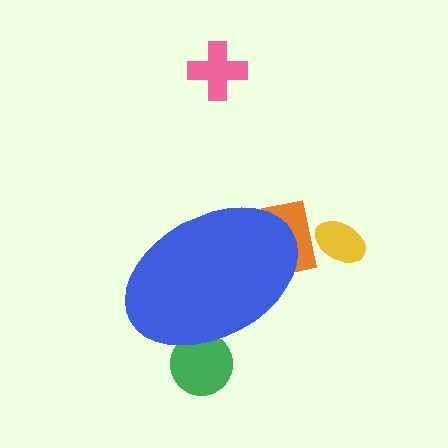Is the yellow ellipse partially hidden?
No, the yellow ellipse is fully visible.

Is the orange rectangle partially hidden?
Yes, the orange rectangle is partially hidden behind the blue ellipse.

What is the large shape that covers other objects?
A blue ellipse.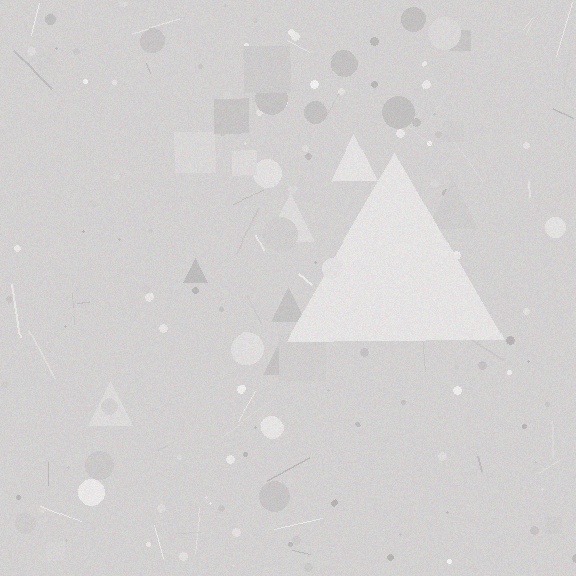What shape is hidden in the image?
A triangle is hidden in the image.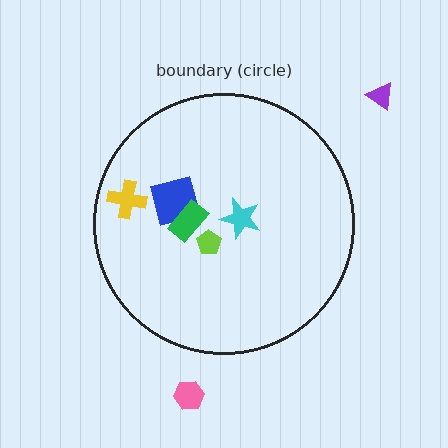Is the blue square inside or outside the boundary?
Inside.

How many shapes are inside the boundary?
5 inside, 2 outside.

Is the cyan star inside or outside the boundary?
Inside.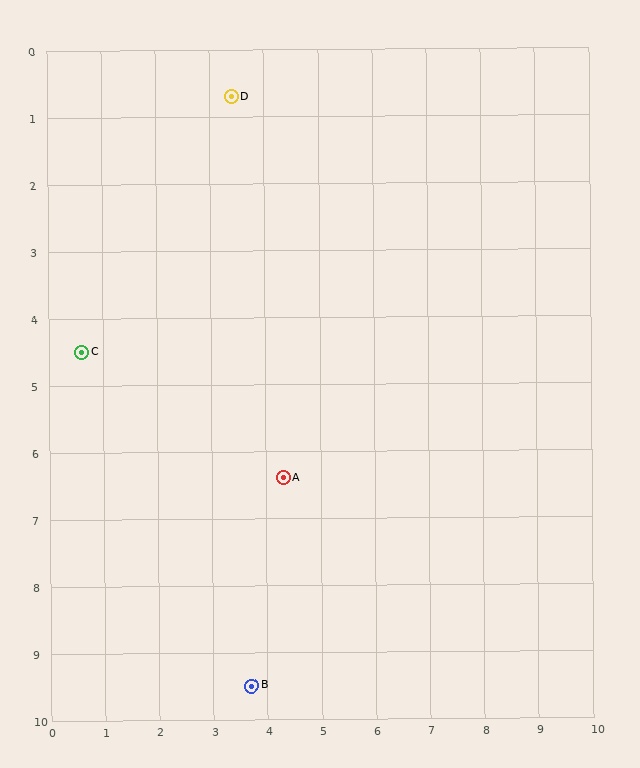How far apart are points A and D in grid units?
Points A and D are about 5.8 grid units apart.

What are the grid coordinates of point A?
Point A is at approximately (4.3, 6.4).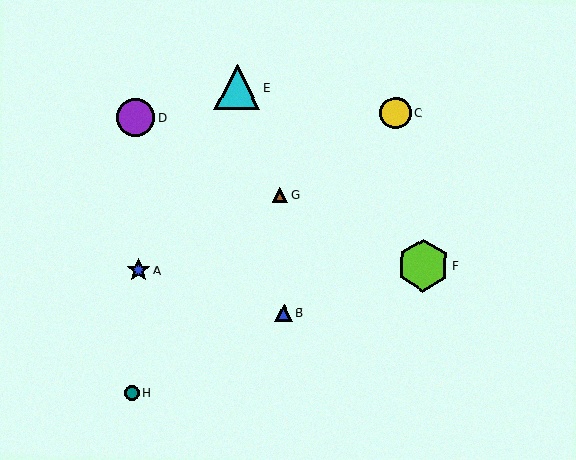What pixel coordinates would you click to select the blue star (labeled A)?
Click at (138, 270) to select the blue star A.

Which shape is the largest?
The lime hexagon (labeled F) is the largest.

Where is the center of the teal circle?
The center of the teal circle is at (132, 393).